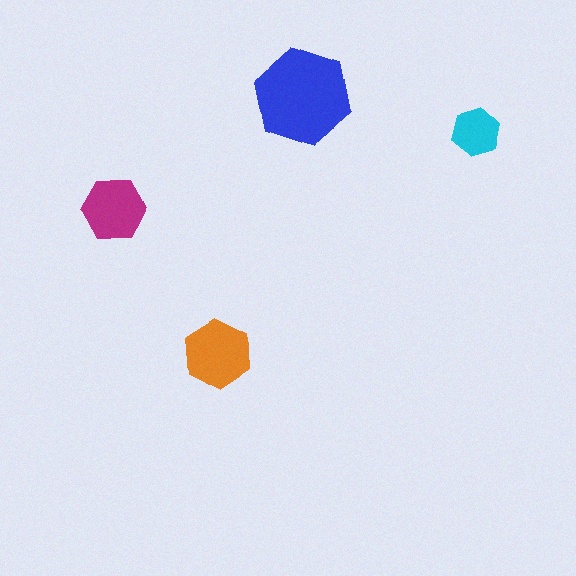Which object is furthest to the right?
The cyan hexagon is rightmost.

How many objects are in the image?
There are 4 objects in the image.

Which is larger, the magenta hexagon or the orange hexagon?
The orange one.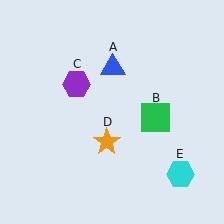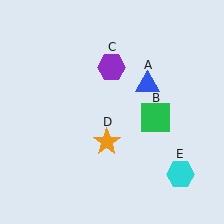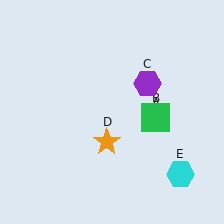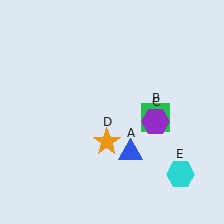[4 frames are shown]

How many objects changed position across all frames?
2 objects changed position: blue triangle (object A), purple hexagon (object C).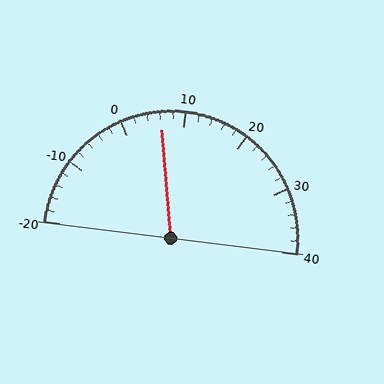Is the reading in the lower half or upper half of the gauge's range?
The reading is in the lower half of the range (-20 to 40).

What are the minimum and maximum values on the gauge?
The gauge ranges from -20 to 40.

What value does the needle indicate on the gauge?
The needle indicates approximately 6.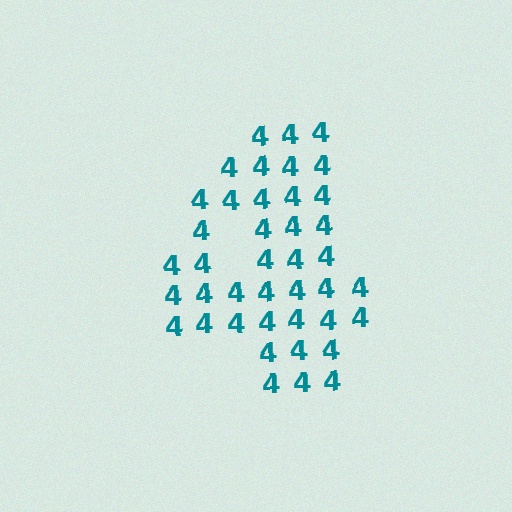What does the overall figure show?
The overall figure shows the digit 4.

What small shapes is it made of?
It is made of small digit 4's.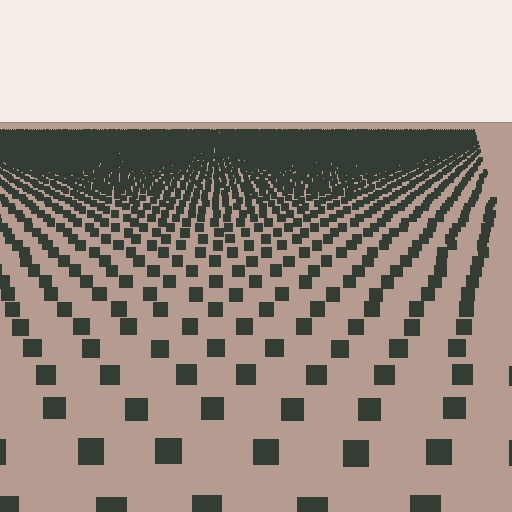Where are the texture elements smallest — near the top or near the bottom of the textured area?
Near the top.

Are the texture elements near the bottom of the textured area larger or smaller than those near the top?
Larger. Near the bottom, elements are closer to the viewer and appear at a bigger on-screen size.